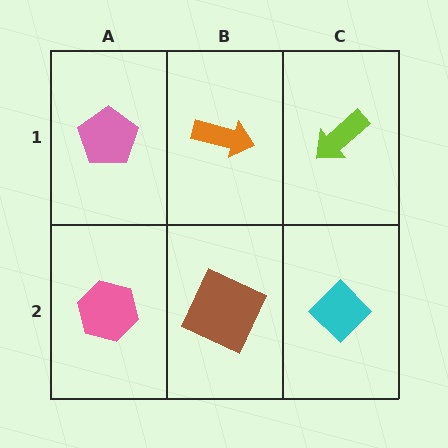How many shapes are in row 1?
3 shapes.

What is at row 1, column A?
A pink pentagon.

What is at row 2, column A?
A pink hexagon.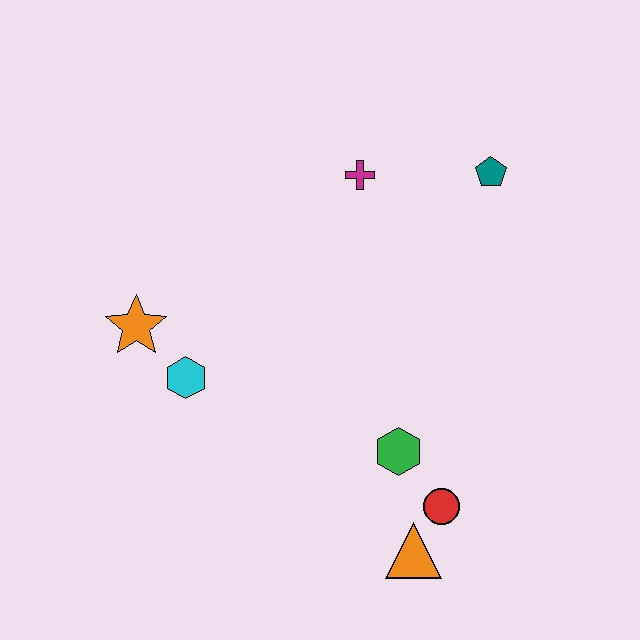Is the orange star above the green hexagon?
Yes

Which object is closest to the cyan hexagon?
The orange star is closest to the cyan hexagon.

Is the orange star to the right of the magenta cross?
No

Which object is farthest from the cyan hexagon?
The teal pentagon is farthest from the cyan hexagon.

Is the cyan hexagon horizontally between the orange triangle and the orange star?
Yes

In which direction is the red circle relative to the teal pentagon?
The red circle is below the teal pentagon.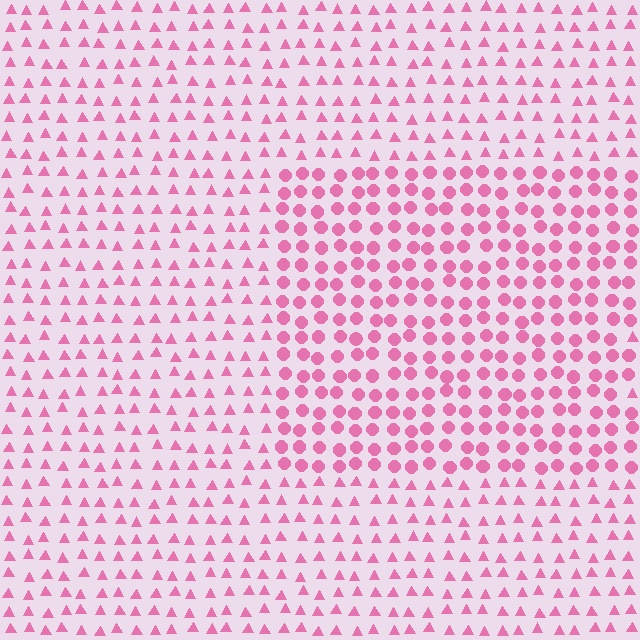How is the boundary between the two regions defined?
The boundary is defined by a change in element shape: circles inside vs. triangles outside. All elements share the same color and spacing.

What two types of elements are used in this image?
The image uses circles inside the rectangle region and triangles outside it.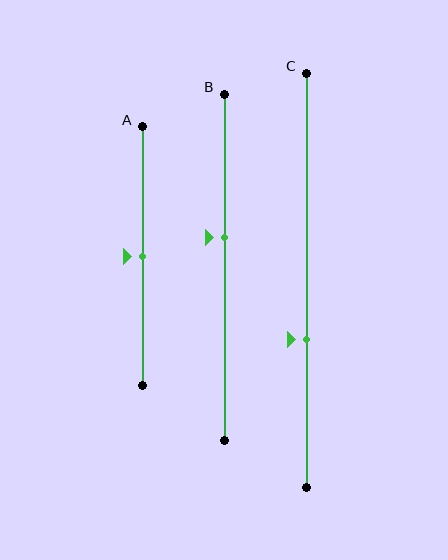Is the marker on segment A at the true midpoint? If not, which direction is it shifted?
Yes, the marker on segment A is at the true midpoint.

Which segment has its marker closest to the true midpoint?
Segment A has its marker closest to the true midpoint.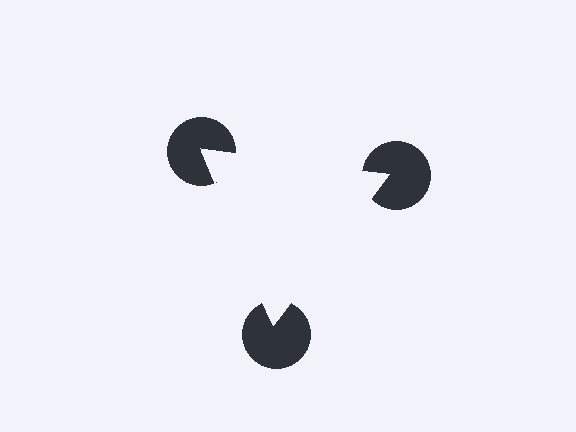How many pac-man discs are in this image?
There are 3 — one at each vertex of the illusory triangle.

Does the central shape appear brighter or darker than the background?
It typically appears slightly brighter than the background, even though no actual brightness change is drawn.